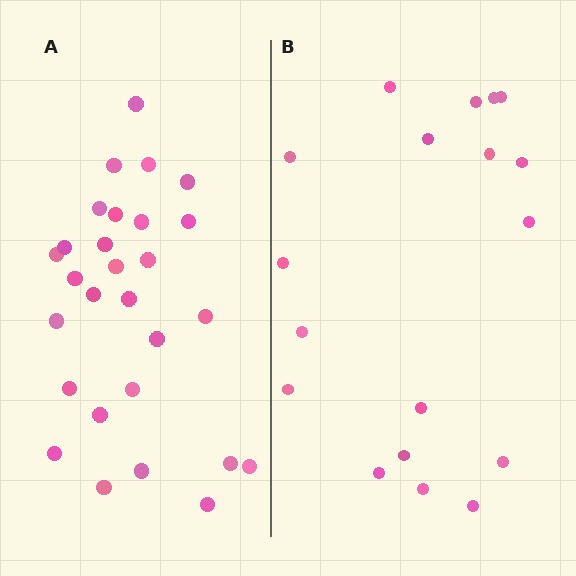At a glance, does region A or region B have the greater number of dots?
Region A (the left region) has more dots.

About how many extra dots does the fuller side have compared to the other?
Region A has roughly 10 or so more dots than region B.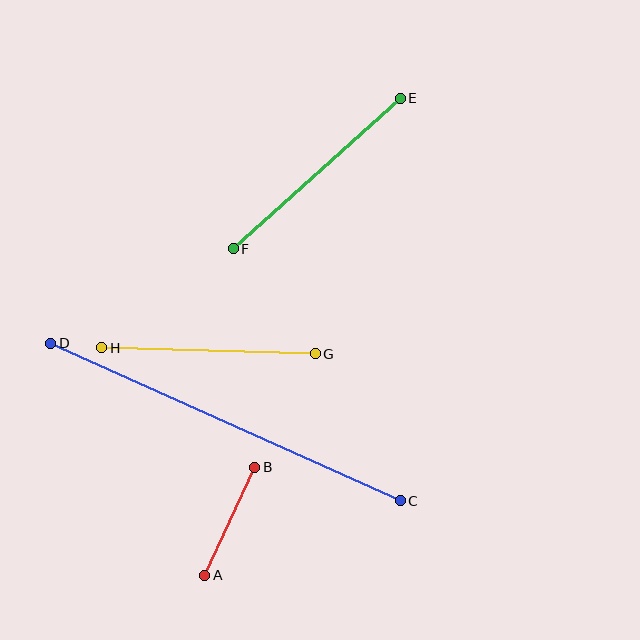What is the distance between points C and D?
The distance is approximately 383 pixels.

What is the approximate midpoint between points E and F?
The midpoint is at approximately (317, 174) pixels.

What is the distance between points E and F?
The distance is approximately 225 pixels.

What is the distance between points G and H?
The distance is approximately 213 pixels.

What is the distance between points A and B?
The distance is approximately 119 pixels.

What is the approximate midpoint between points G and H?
The midpoint is at approximately (209, 351) pixels.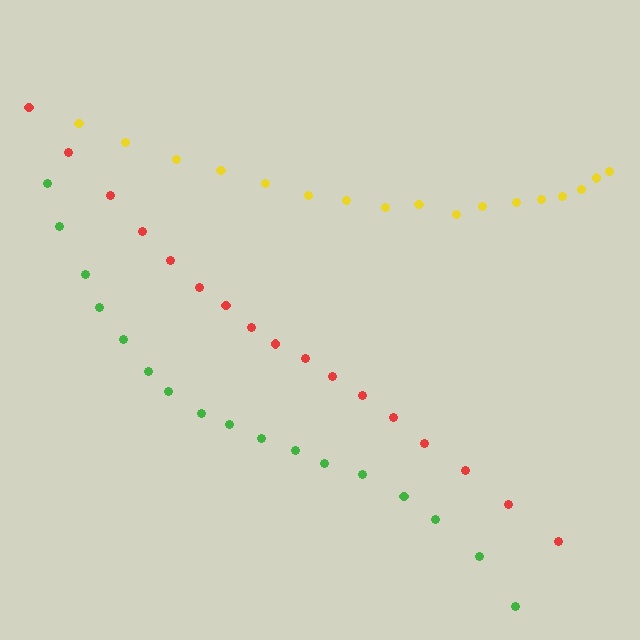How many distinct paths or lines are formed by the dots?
There are 3 distinct paths.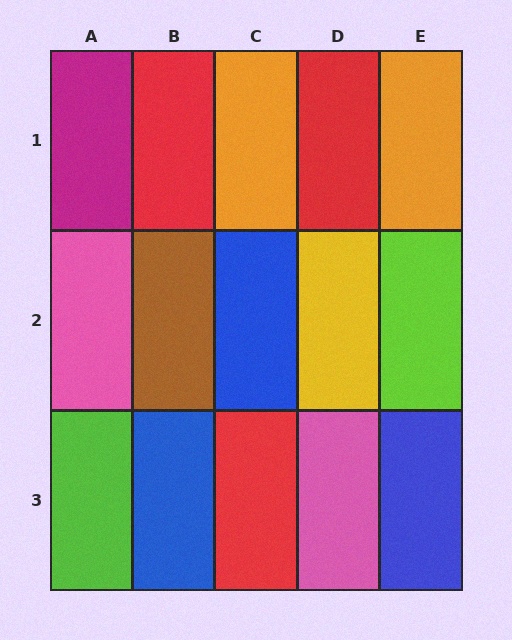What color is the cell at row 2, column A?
Pink.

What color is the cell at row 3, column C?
Red.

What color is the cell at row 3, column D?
Pink.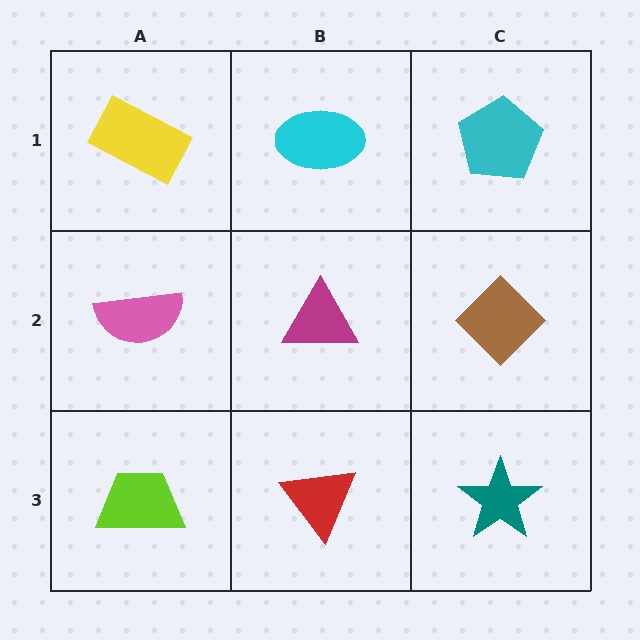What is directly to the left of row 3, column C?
A red triangle.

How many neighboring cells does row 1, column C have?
2.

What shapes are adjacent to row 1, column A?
A pink semicircle (row 2, column A), a cyan ellipse (row 1, column B).